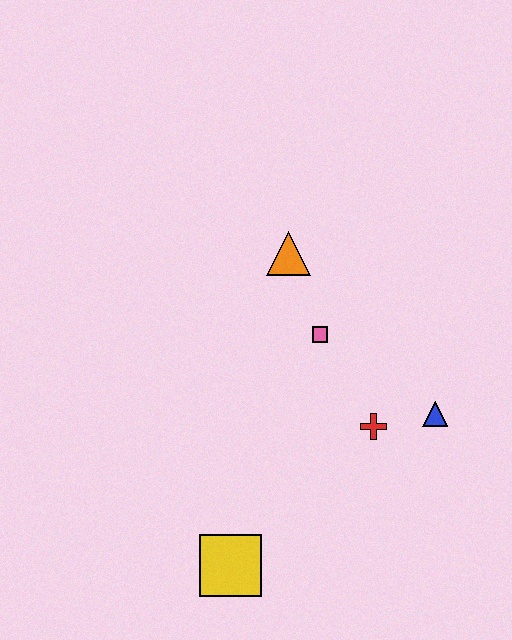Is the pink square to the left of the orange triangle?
No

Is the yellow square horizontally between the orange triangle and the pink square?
No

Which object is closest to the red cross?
The blue triangle is closest to the red cross.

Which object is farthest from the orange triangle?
The yellow square is farthest from the orange triangle.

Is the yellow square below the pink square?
Yes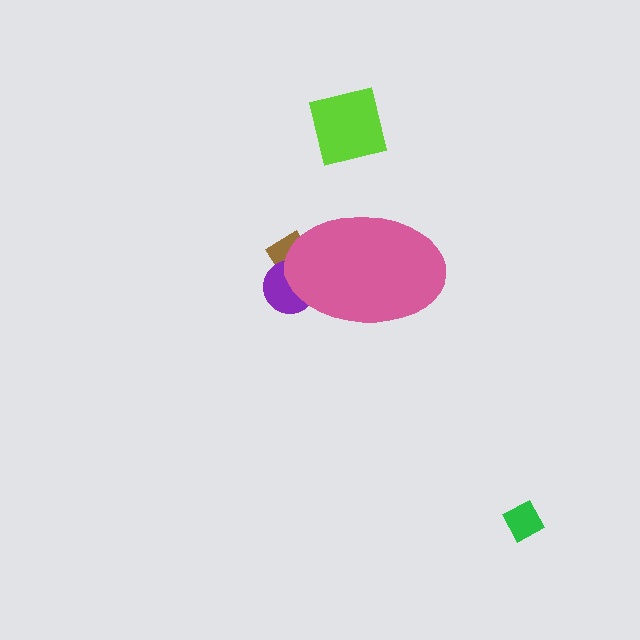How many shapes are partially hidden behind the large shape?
2 shapes are partially hidden.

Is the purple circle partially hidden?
Yes, the purple circle is partially hidden behind the pink ellipse.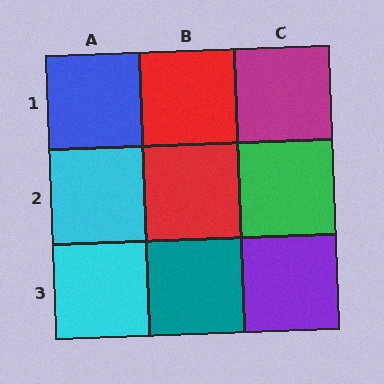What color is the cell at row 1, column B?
Red.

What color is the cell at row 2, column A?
Cyan.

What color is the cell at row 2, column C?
Green.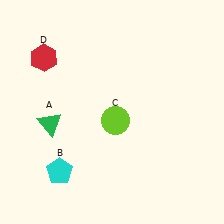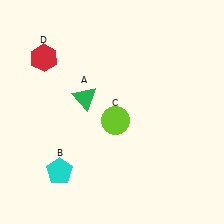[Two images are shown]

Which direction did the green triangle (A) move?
The green triangle (A) moved right.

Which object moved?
The green triangle (A) moved right.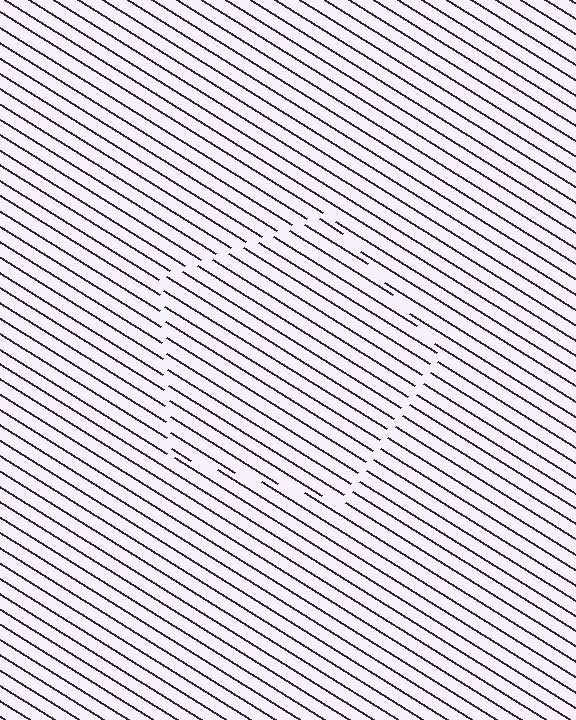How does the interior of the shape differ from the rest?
The interior of the shape contains the same grating, shifted by half a period — the contour is defined by the phase discontinuity where line-ends from the inner and outer gratings abut.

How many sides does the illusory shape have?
5 sides — the line-ends trace a pentagon.